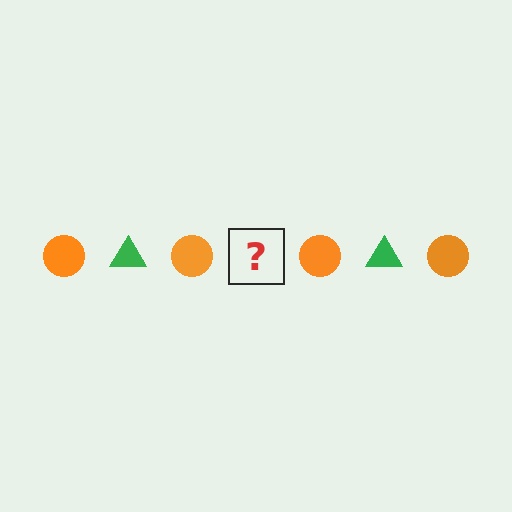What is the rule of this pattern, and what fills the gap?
The rule is that the pattern alternates between orange circle and green triangle. The gap should be filled with a green triangle.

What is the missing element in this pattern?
The missing element is a green triangle.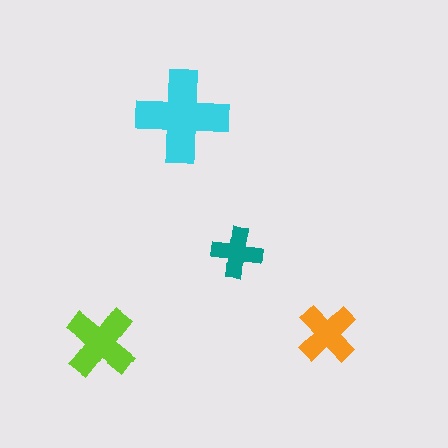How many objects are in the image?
There are 4 objects in the image.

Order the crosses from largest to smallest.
the cyan one, the lime one, the orange one, the teal one.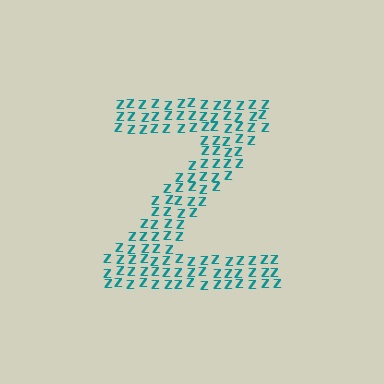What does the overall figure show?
The overall figure shows the letter Z.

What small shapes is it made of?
It is made of small letter Z's.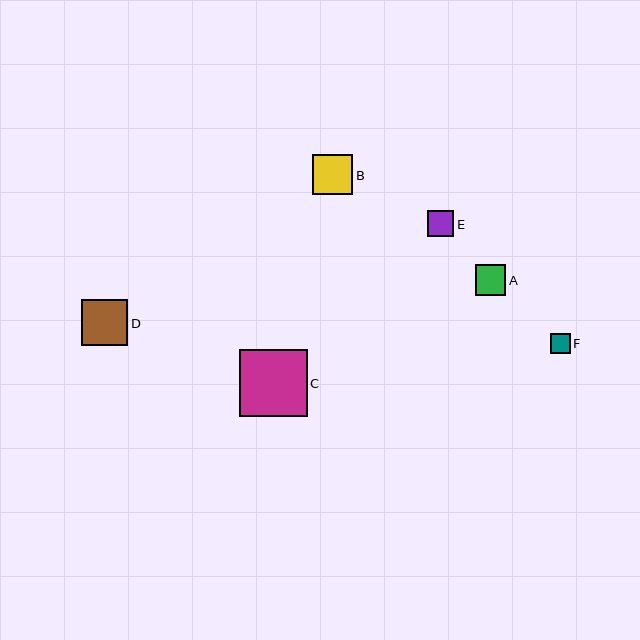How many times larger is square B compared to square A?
Square B is approximately 1.3 times the size of square A.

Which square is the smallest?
Square F is the smallest with a size of approximately 20 pixels.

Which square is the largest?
Square C is the largest with a size of approximately 67 pixels.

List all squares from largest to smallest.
From largest to smallest: C, D, B, A, E, F.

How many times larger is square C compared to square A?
Square C is approximately 2.2 times the size of square A.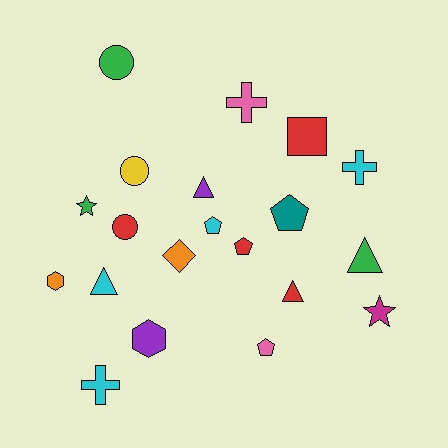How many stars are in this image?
There are 2 stars.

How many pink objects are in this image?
There are 2 pink objects.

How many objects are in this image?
There are 20 objects.